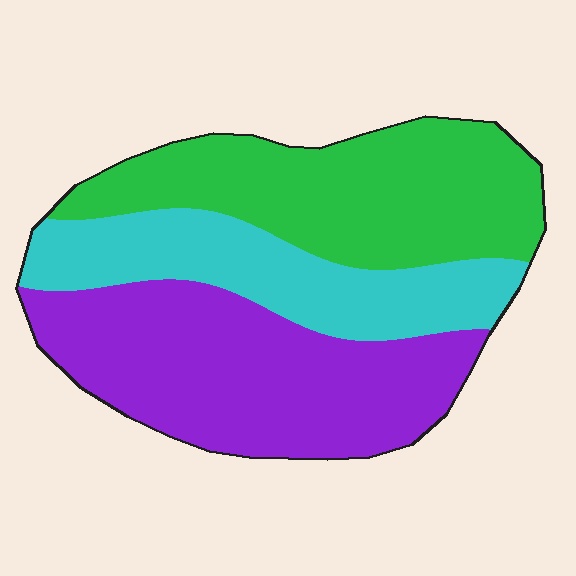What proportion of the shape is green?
Green covers 35% of the shape.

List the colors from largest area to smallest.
From largest to smallest: purple, green, cyan.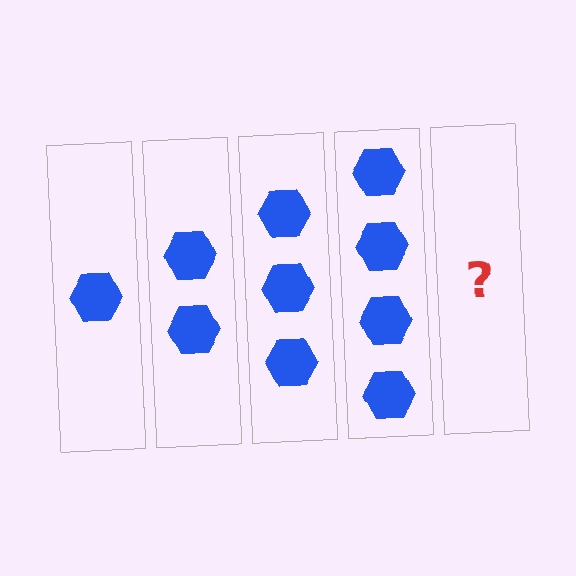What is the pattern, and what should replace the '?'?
The pattern is that each step adds one more hexagon. The '?' should be 5 hexagons.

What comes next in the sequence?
The next element should be 5 hexagons.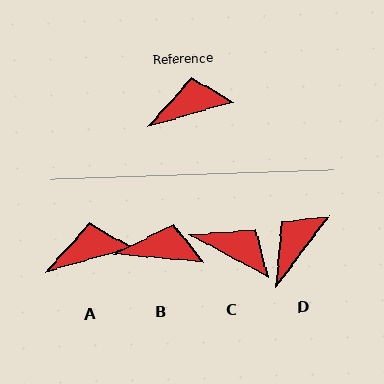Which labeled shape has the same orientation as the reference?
A.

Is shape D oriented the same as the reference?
No, it is off by about 37 degrees.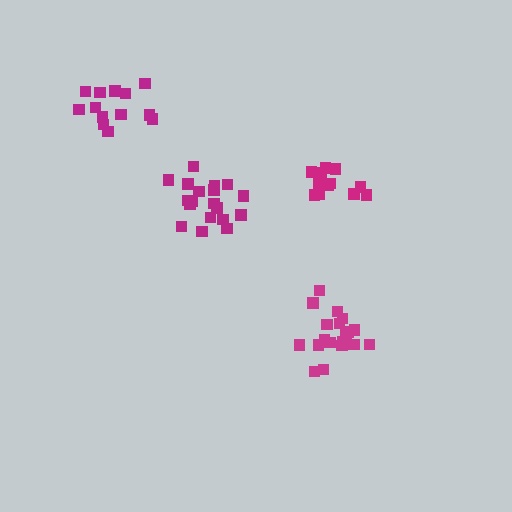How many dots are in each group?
Group 1: 19 dots, Group 2: 13 dots, Group 3: 13 dots, Group 4: 19 dots (64 total).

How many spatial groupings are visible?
There are 4 spatial groupings.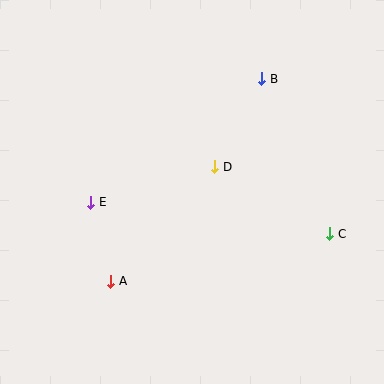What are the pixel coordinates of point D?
Point D is at (215, 167).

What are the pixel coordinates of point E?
Point E is at (91, 202).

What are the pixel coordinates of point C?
Point C is at (330, 234).